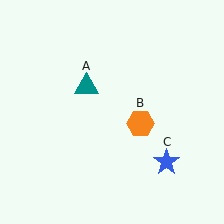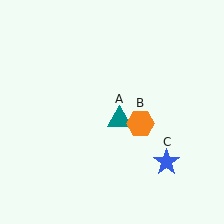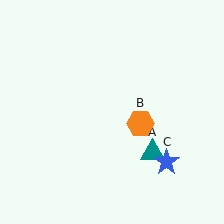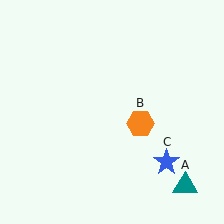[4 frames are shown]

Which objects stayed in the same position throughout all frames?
Orange hexagon (object B) and blue star (object C) remained stationary.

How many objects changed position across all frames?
1 object changed position: teal triangle (object A).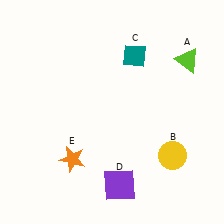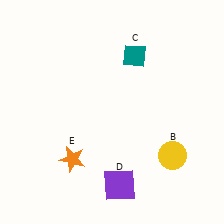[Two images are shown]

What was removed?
The lime triangle (A) was removed in Image 2.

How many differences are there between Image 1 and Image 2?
There is 1 difference between the two images.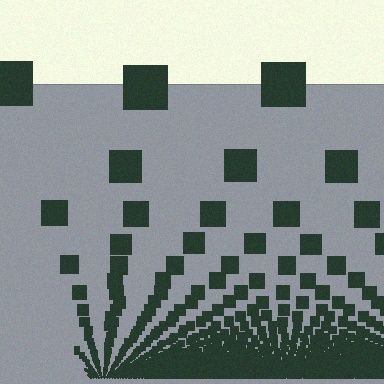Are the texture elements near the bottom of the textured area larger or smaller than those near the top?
Smaller. The gradient is inverted — elements near the bottom are smaller and denser.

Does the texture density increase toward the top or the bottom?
Density increases toward the bottom.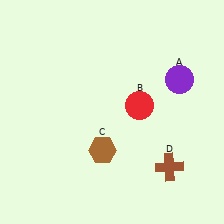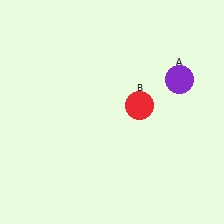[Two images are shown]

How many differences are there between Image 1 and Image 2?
There are 2 differences between the two images.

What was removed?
The brown hexagon (C), the brown cross (D) were removed in Image 2.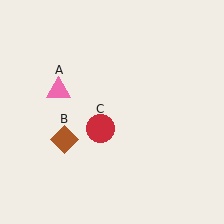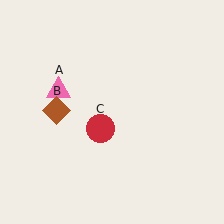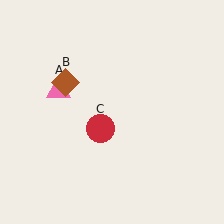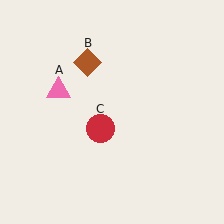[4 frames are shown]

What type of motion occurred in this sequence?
The brown diamond (object B) rotated clockwise around the center of the scene.